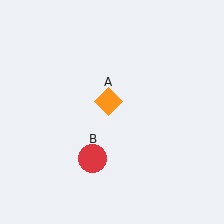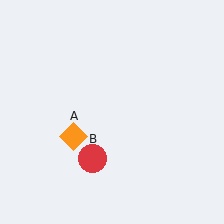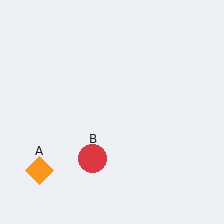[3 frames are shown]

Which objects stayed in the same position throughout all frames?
Red circle (object B) remained stationary.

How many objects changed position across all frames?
1 object changed position: orange diamond (object A).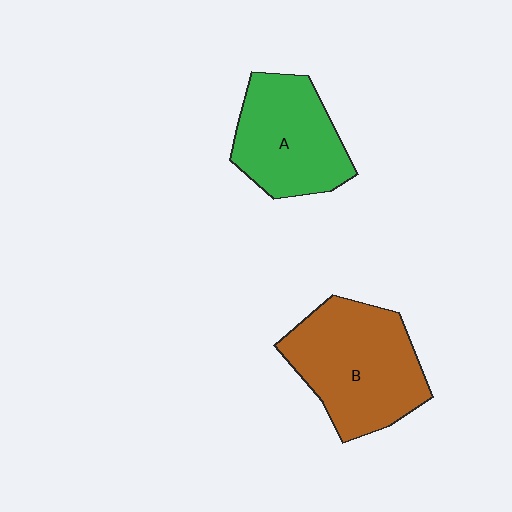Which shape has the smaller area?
Shape A (green).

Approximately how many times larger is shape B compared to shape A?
Approximately 1.3 times.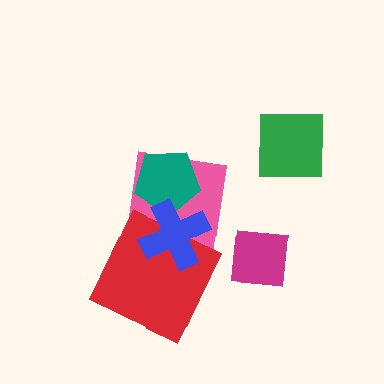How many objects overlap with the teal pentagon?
2 objects overlap with the teal pentagon.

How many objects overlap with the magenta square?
0 objects overlap with the magenta square.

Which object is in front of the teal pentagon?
The blue cross is in front of the teal pentagon.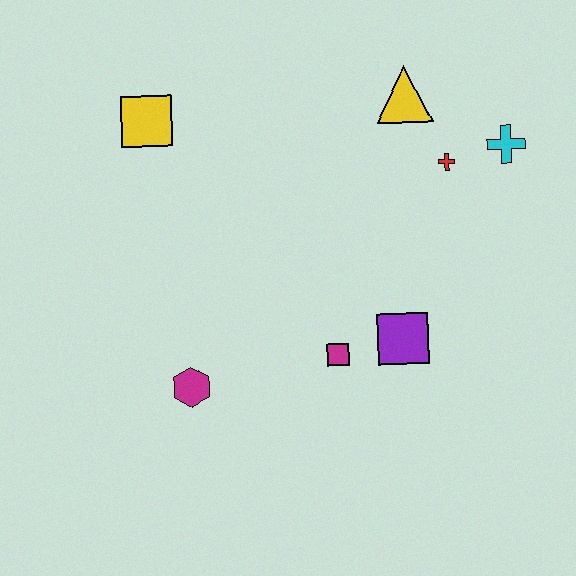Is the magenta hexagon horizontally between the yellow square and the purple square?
Yes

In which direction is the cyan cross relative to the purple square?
The cyan cross is above the purple square.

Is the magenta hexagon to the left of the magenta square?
Yes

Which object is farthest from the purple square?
The yellow square is farthest from the purple square.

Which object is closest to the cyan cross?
The red cross is closest to the cyan cross.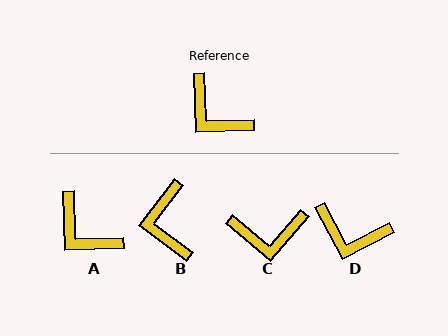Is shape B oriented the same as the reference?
No, it is off by about 39 degrees.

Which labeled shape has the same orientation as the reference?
A.